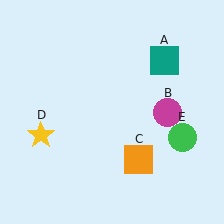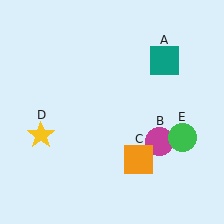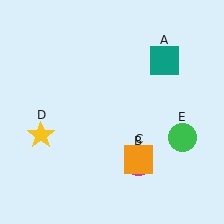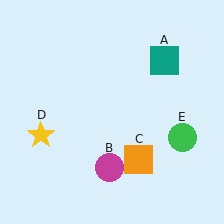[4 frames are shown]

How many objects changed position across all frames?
1 object changed position: magenta circle (object B).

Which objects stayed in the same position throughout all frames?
Teal square (object A) and orange square (object C) and yellow star (object D) and green circle (object E) remained stationary.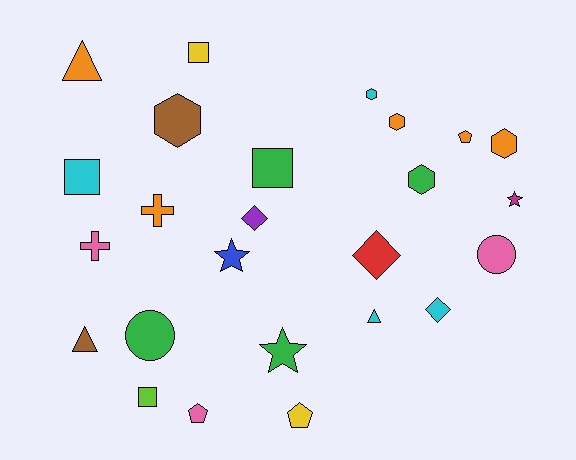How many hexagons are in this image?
There are 5 hexagons.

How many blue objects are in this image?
There is 1 blue object.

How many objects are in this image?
There are 25 objects.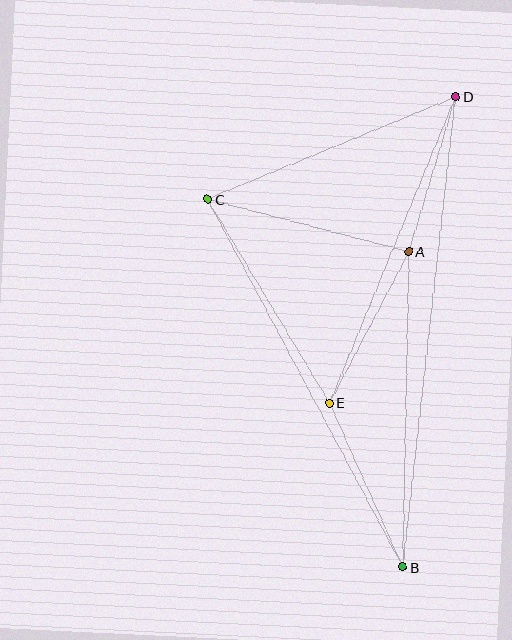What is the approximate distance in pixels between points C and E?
The distance between C and E is approximately 237 pixels.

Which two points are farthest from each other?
Points B and D are farthest from each other.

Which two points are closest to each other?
Points A and D are closest to each other.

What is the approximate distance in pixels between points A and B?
The distance between A and B is approximately 316 pixels.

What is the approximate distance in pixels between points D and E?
The distance between D and E is approximately 331 pixels.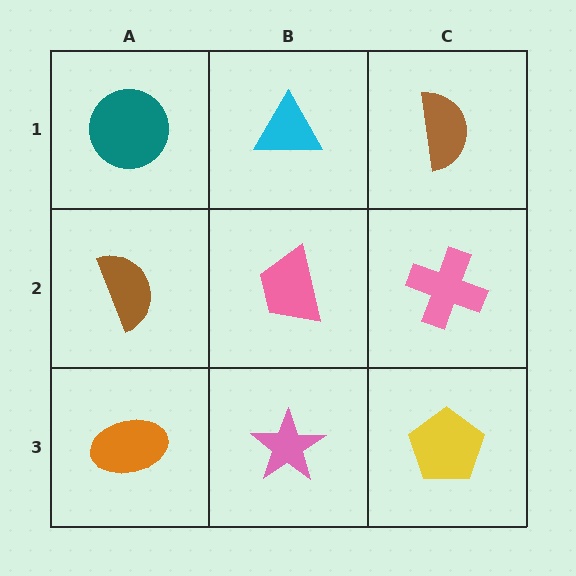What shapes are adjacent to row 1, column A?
A brown semicircle (row 2, column A), a cyan triangle (row 1, column B).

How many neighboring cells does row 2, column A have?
3.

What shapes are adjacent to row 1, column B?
A pink trapezoid (row 2, column B), a teal circle (row 1, column A), a brown semicircle (row 1, column C).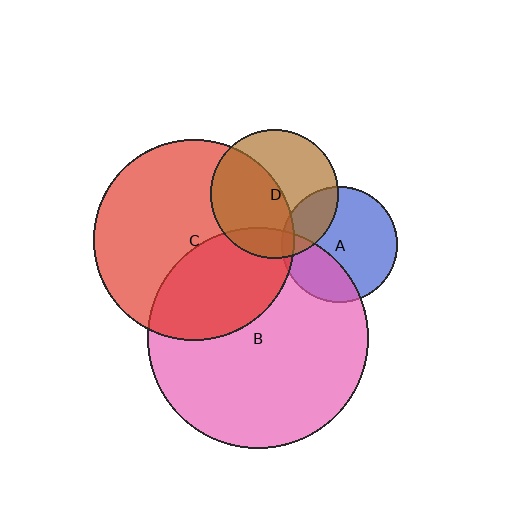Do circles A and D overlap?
Yes.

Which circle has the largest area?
Circle B (pink).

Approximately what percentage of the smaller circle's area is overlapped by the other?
Approximately 25%.